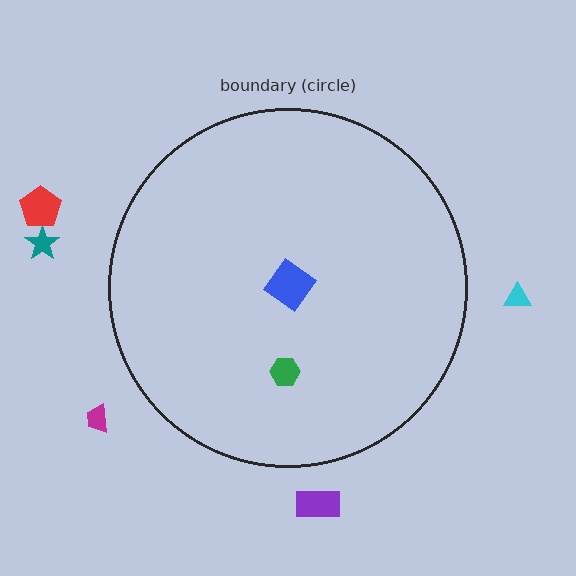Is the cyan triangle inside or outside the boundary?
Outside.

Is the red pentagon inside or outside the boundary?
Outside.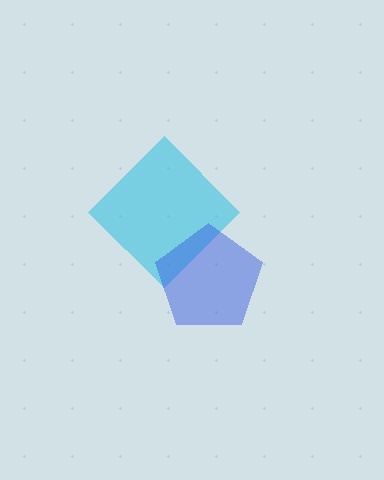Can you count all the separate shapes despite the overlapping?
Yes, there are 2 separate shapes.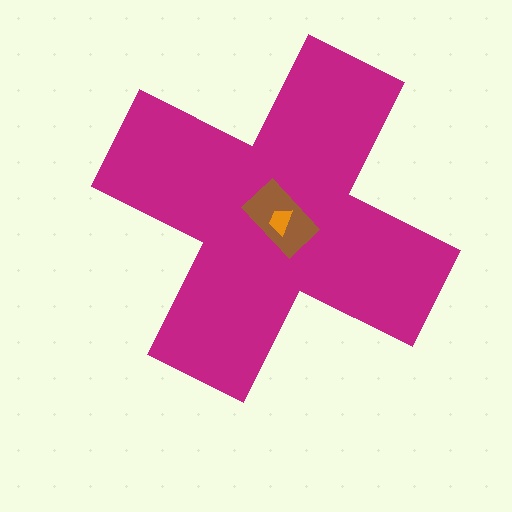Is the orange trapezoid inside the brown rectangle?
Yes.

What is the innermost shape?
The orange trapezoid.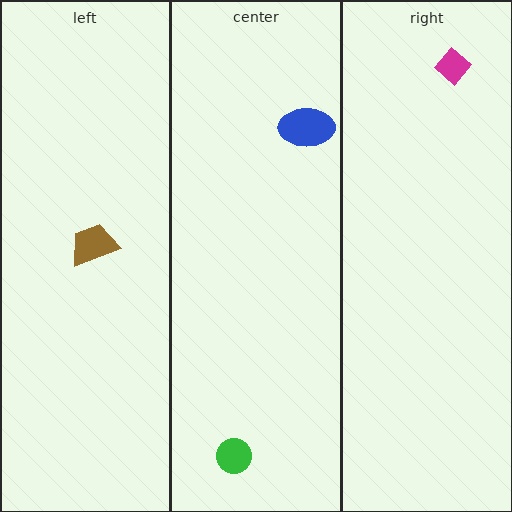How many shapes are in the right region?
1.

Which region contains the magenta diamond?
The right region.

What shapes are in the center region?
The green circle, the blue ellipse.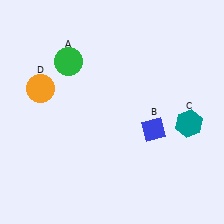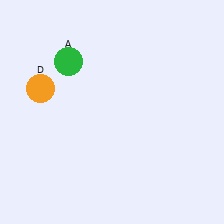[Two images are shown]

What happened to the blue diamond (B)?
The blue diamond (B) was removed in Image 2. It was in the bottom-right area of Image 1.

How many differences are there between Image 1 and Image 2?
There are 2 differences between the two images.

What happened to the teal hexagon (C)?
The teal hexagon (C) was removed in Image 2. It was in the bottom-right area of Image 1.